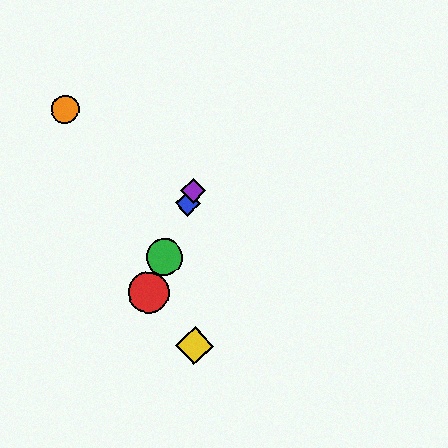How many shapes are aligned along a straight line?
4 shapes (the red circle, the blue diamond, the green circle, the purple diamond) are aligned along a straight line.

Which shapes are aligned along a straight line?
The red circle, the blue diamond, the green circle, the purple diamond are aligned along a straight line.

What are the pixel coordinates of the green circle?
The green circle is at (164, 257).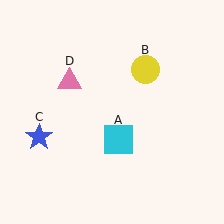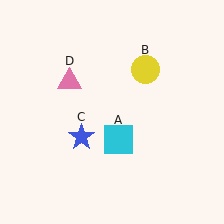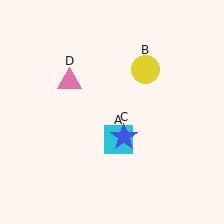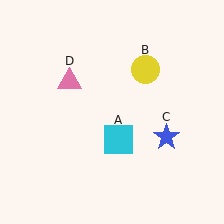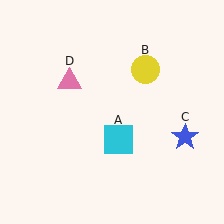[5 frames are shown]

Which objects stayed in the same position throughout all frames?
Cyan square (object A) and yellow circle (object B) and pink triangle (object D) remained stationary.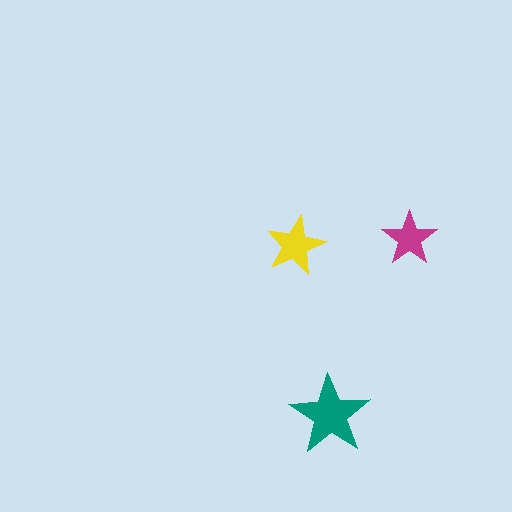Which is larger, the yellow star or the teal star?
The teal one.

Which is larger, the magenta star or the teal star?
The teal one.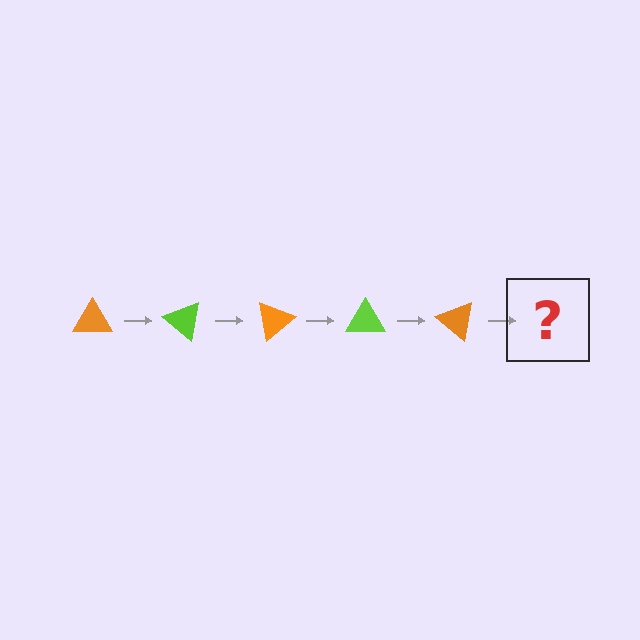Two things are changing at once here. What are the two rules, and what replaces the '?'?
The two rules are that it rotates 40 degrees each step and the color cycles through orange and lime. The '?' should be a lime triangle, rotated 200 degrees from the start.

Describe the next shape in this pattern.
It should be a lime triangle, rotated 200 degrees from the start.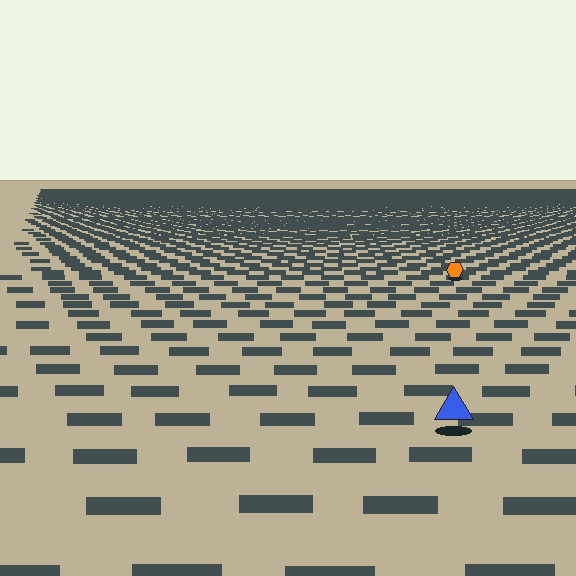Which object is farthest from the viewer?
The orange hexagon is farthest from the viewer. It appears smaller and the ground texture around it is denser.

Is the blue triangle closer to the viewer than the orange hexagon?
Yes. The blue triangle is closer — you can tell from the texture gradient: the ground texture is coarser near it.